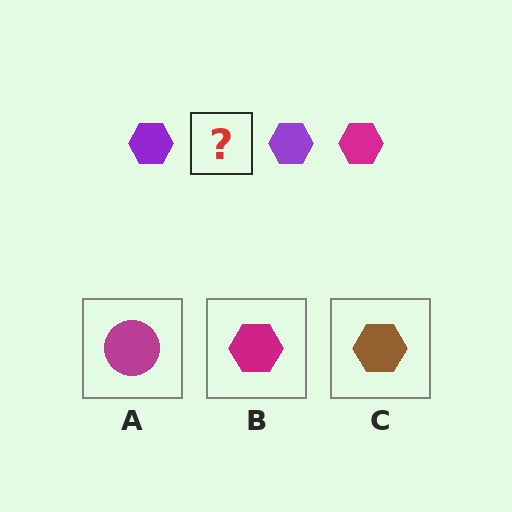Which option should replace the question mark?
Option B.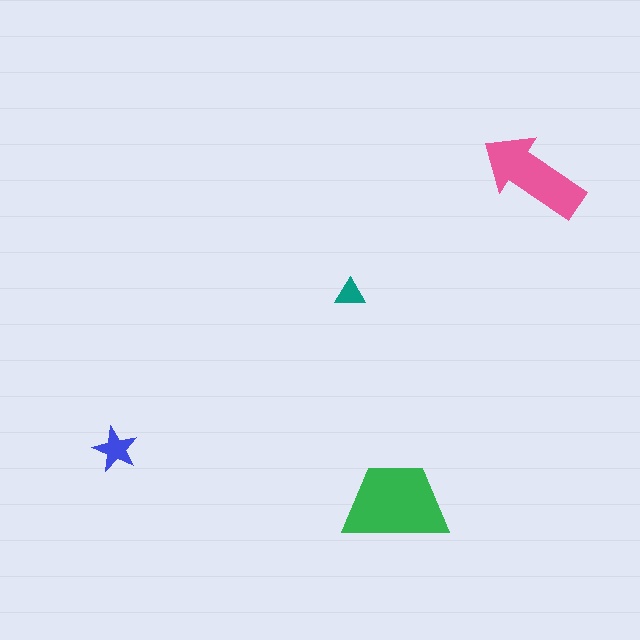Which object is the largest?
The green trapezoid.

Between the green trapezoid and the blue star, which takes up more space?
The green trapezoid.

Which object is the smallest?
The teal triangle.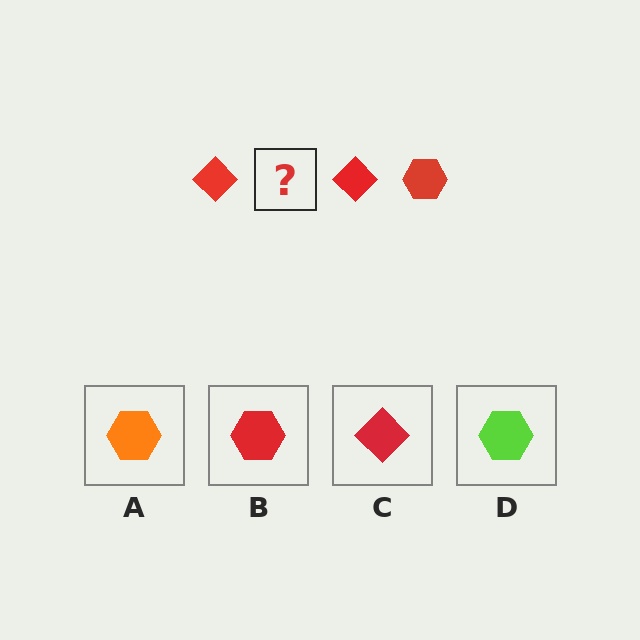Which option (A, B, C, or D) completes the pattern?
B.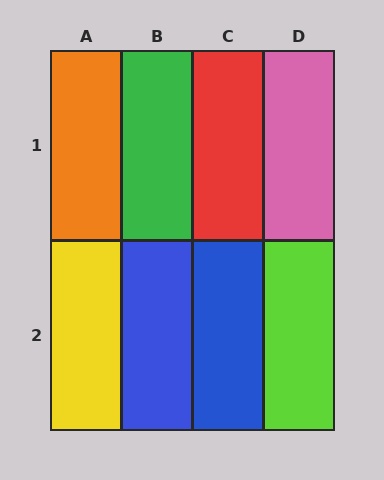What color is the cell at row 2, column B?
Blue.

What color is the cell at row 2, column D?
Lime.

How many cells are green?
1 cell is green.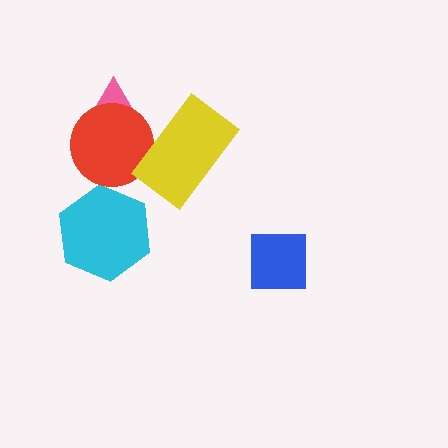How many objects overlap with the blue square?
0 objects overlap with the blue square.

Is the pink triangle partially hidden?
Yes, it is partially covered by another shape.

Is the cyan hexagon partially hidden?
No, no other shape covers it.